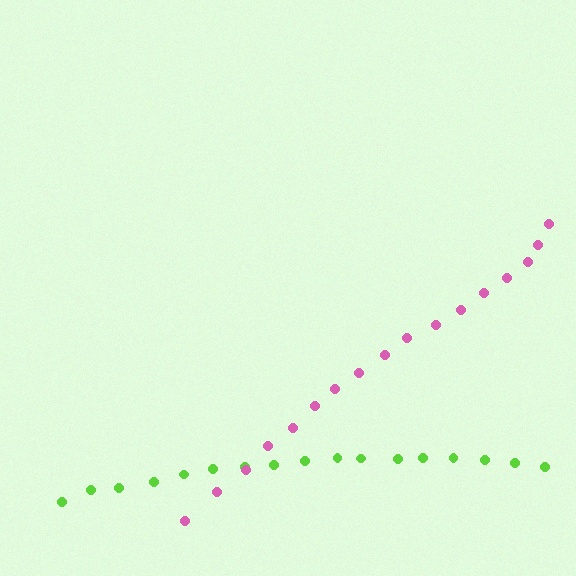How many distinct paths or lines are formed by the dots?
There are 2 distinct paths.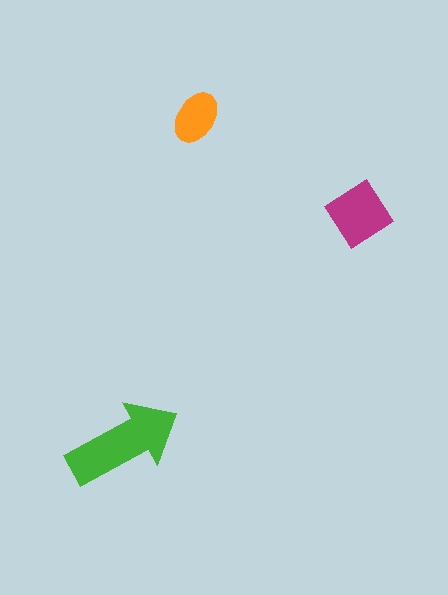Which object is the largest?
The green arrow.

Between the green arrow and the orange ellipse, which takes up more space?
The green arrow.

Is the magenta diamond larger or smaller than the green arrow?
Smaller.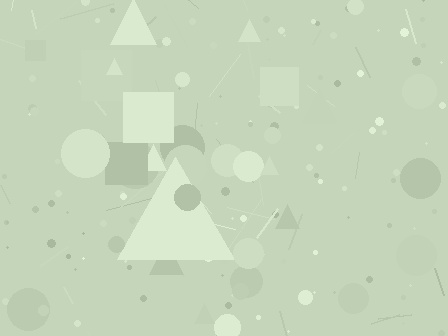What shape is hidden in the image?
A triangle is hidden in the image.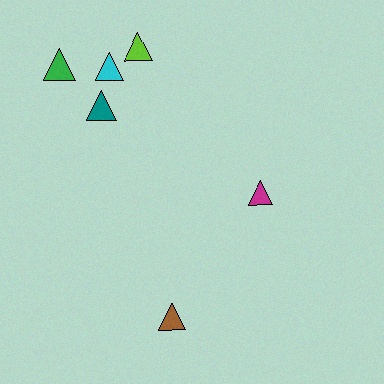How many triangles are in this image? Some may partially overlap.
There are 6 triangles.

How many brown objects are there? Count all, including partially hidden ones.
There is 1 brown object.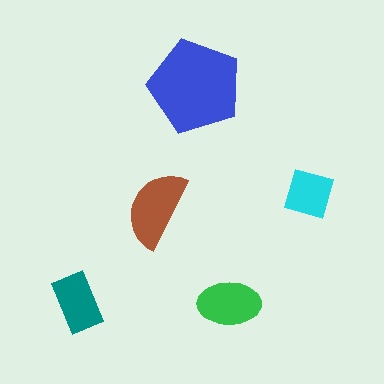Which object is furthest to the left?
The teal rectangle is leftmost.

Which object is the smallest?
The cyan diamond.